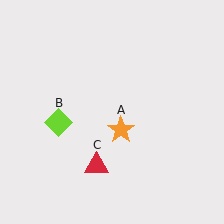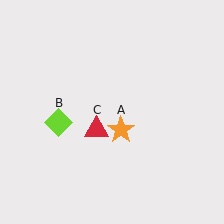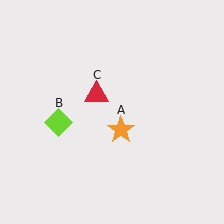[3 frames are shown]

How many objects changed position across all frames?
1 object changed position: red triangle (object C).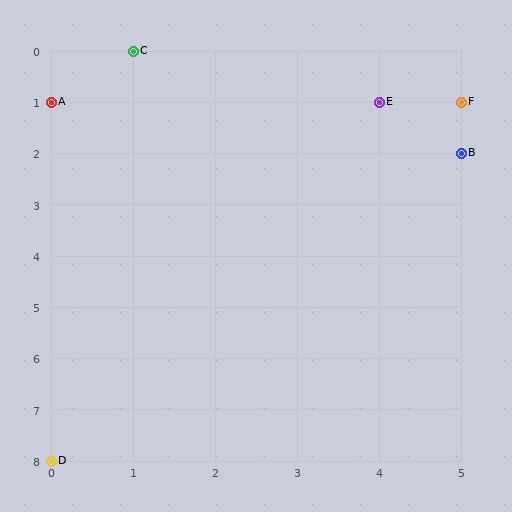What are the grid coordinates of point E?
Point E is at grid coordinates (4, 1).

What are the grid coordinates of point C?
Point C is at grid coordinates (1, 0).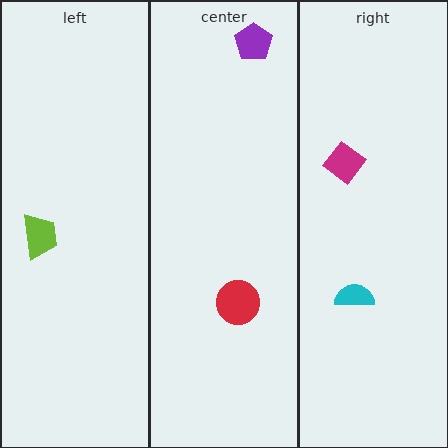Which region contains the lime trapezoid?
The left region.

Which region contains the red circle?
The center region.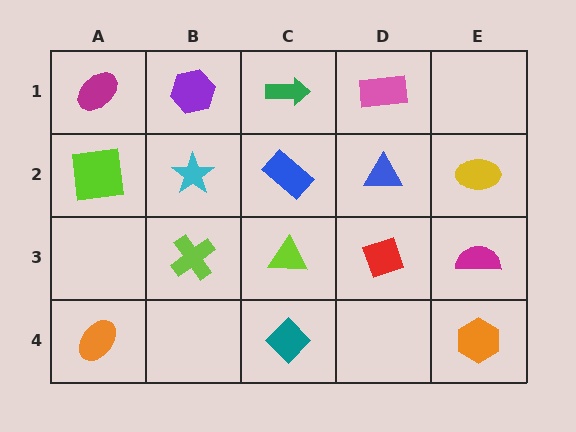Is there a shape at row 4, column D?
No, that cell is empty.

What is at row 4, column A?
An orange ellipse.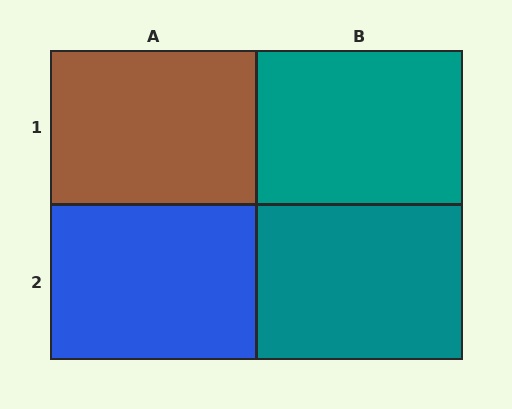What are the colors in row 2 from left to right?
Blue, teal.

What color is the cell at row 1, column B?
Teal.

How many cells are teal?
2 cells are teal.